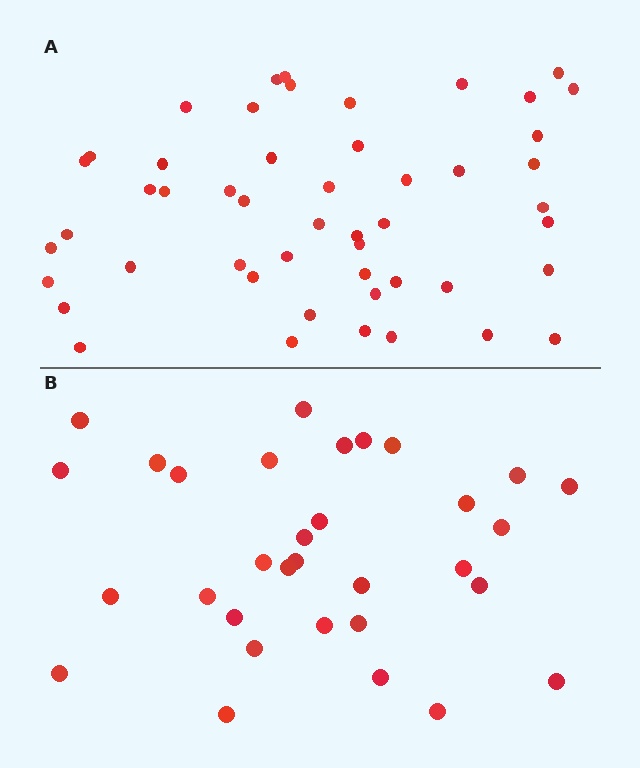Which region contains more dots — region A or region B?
Region A (the top region) has more dots.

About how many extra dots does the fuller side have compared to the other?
Region A has approximately 20 more dots than region B.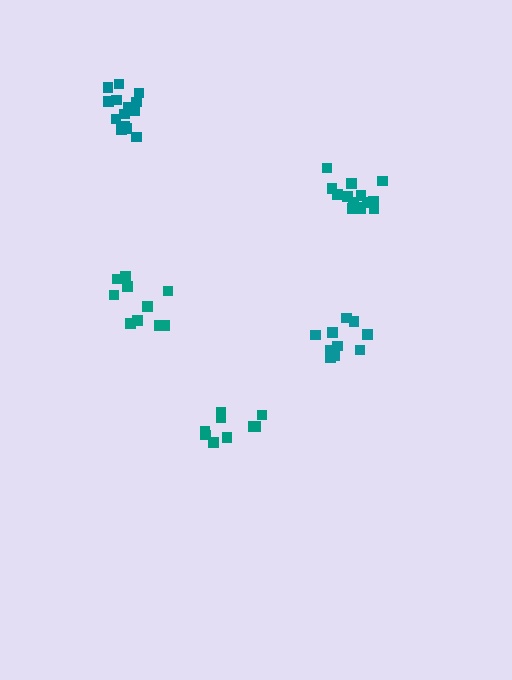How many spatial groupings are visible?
There are 5 spatial groupings.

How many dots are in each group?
Group 1: 14 dots, Group 2: 10 dots, Group 3: 10 dots, Group 4: 9 dots, Group 5: 15 dots (58 total).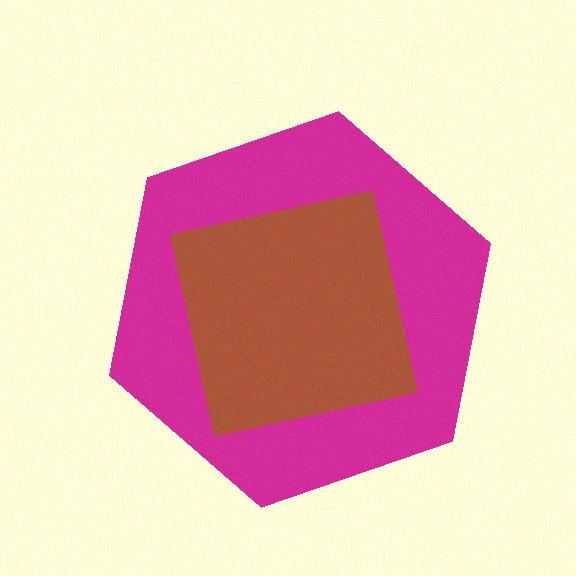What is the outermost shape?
The magenta hexagon.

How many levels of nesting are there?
2.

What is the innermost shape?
The brown square.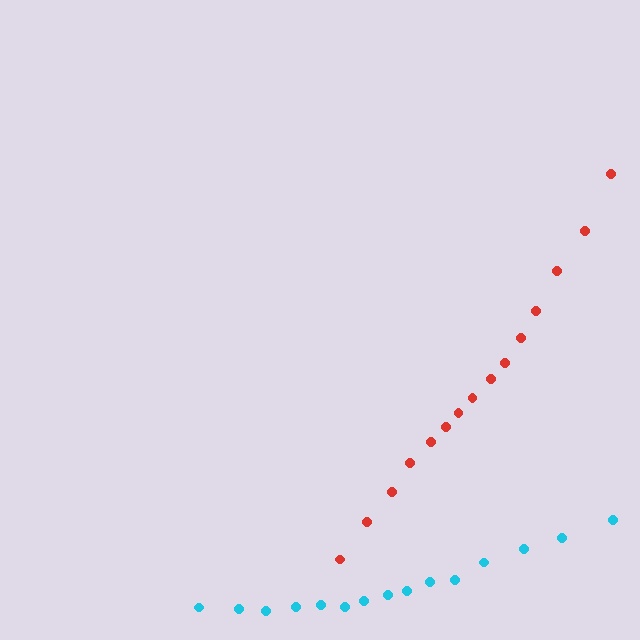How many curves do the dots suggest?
There are 2 distinct paths.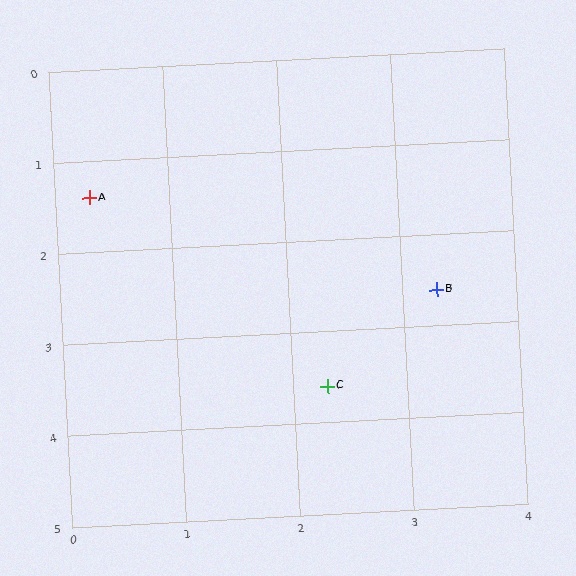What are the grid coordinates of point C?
Point C is at approximately (2.3, 3.6).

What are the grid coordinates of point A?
Point A is at approximately (0.3, 1.4).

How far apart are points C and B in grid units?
Points C and B are about 1.4 grid units apart.